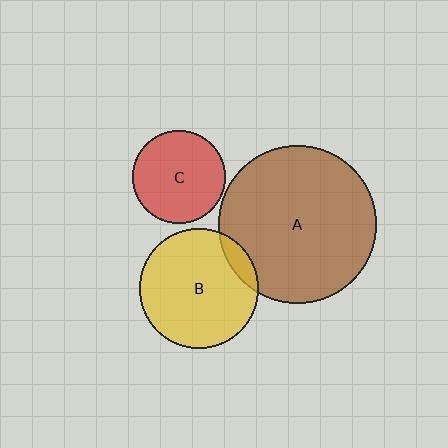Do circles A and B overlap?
Yes.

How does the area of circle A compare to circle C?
Approximately 2.9 times.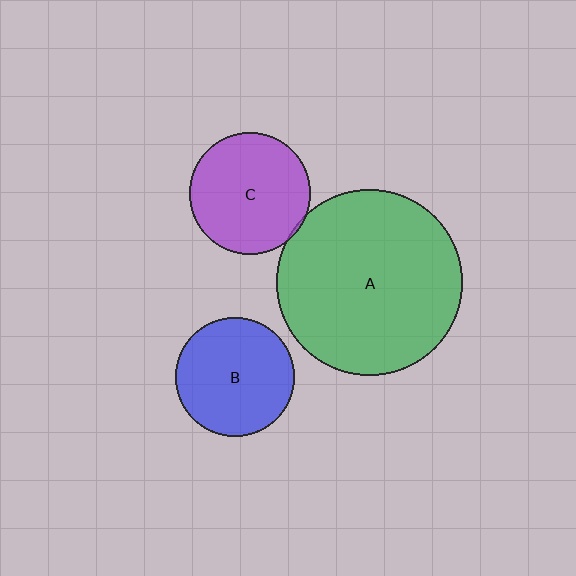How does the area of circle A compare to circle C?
Approximately 2.3 times.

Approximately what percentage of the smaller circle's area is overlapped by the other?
Approximately 5%.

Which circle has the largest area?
Circle A (green).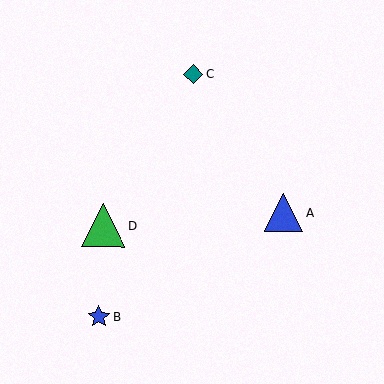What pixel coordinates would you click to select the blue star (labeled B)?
Click at (99, 317) to select the blue star B.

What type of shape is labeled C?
Shape C is a teal diamond.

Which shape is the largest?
The green triangle (labeled D) is the largest.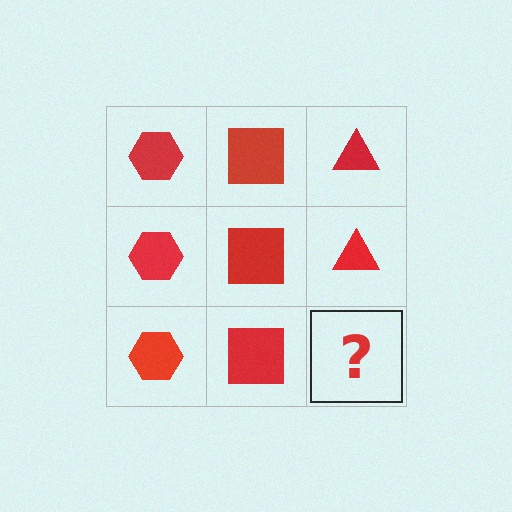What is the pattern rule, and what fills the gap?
The rule is that each column has a consistent shape. The gap should be filled with a red triangle.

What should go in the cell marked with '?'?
The missing cell should contain a red triangle.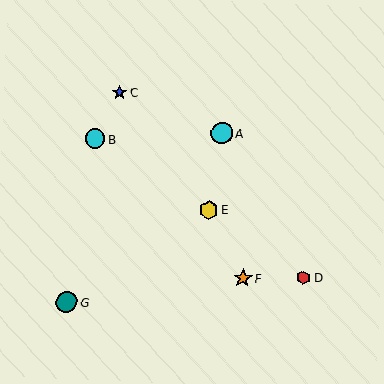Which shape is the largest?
The teal circle (labeled G) is the largest.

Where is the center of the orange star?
The center of the orange star is at (243, 278).